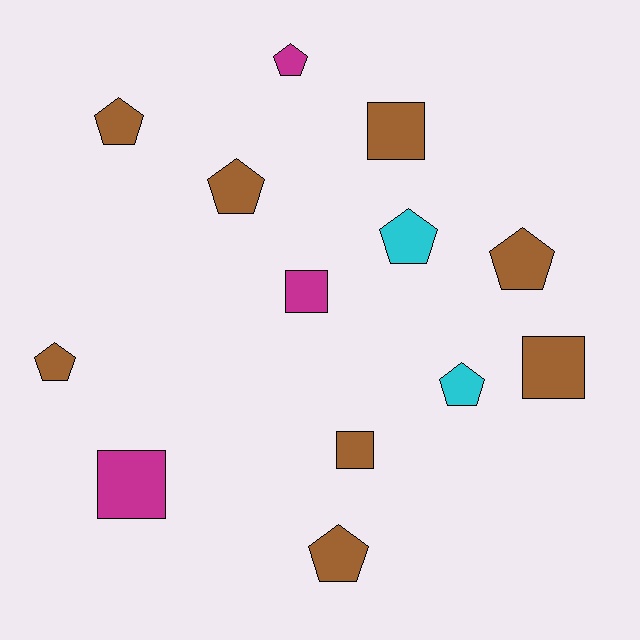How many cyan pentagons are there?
There are 2 cyan pentagons.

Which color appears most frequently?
Brown, with 8 objects.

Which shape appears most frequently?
Pentagon, with 8 objects.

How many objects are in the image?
There are 13 objects.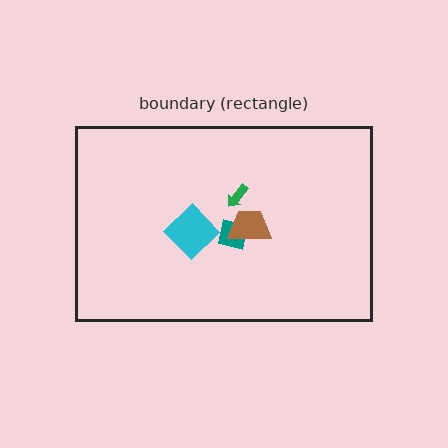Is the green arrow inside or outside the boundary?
Inside.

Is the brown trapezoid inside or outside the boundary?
Inside.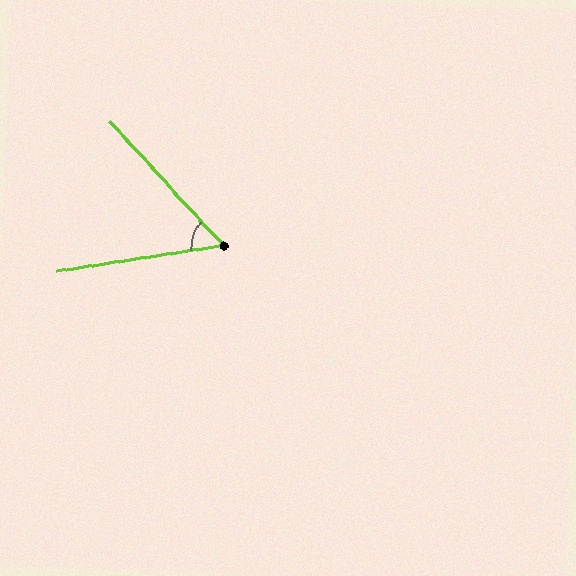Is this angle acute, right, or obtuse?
It is acute.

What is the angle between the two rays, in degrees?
Approximately 56 degrees.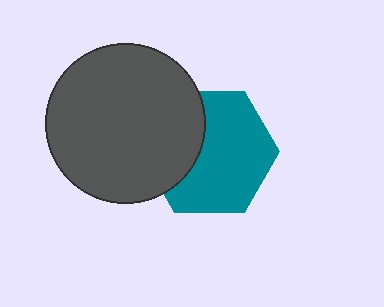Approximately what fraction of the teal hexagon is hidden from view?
Roughly 34% of the teal hexagon is hidden behind the dark gray circle.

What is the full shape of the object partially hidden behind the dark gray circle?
The partially hidden object is a teal hexagon.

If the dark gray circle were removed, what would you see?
You would see the complete teal hexagon.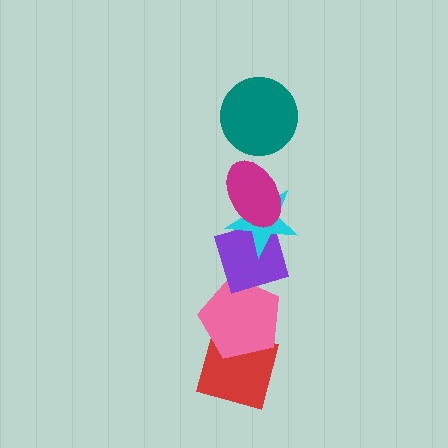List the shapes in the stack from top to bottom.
From top to bottom: the teal circle, the magenta ellipse, the cyan star, the purple diamond, the pink pentagon, the red diamond.